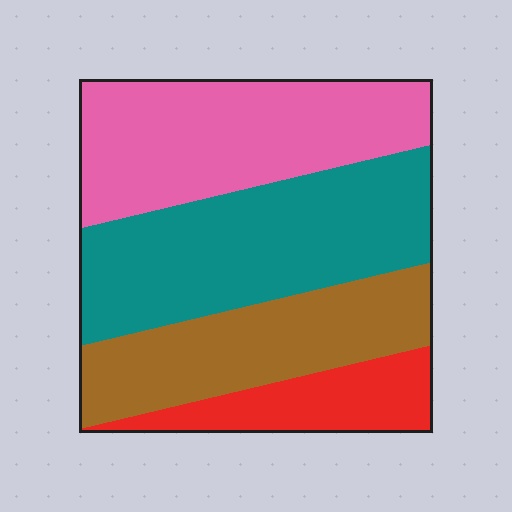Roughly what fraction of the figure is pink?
Pink takes up about one third (1/3) of the figure.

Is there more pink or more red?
Pink.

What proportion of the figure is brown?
Brown takes up about one quarter (1/4) of the figure.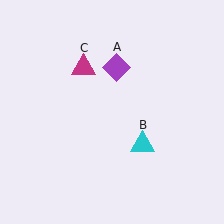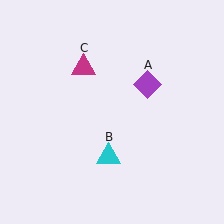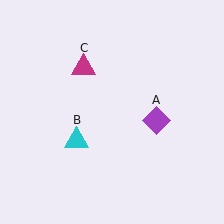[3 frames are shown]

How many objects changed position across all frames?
2 objects changed position: purple diamond (object A), cyan triangle (object B).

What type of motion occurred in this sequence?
The purple diamond (object A), cyan triangle (object B) rotated clockwise around the center of the scene.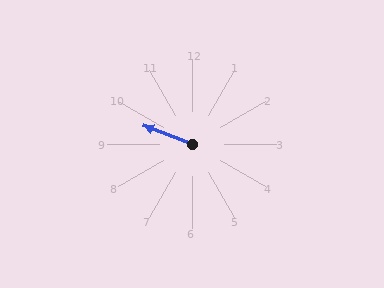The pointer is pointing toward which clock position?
Roughly 10 o'clock.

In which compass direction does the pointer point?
West.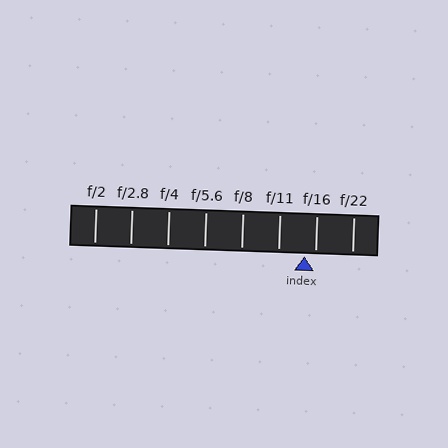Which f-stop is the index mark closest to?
The index mark is closest to f/16.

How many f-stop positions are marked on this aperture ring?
There are 8 f-stop positions marked.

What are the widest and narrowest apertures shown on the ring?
The widest aperture shown is f/2 and the narrowest is f/22.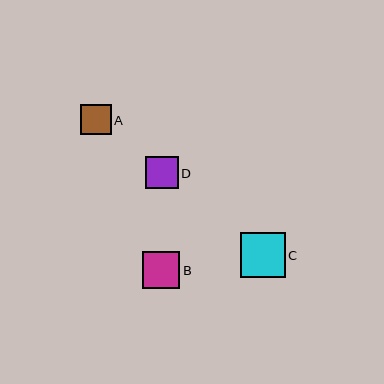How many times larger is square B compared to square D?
Square B is approximately 1.1 times the size of square D.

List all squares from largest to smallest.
From largest to smallest: C, B, D, A.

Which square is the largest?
Square C is the largest with a size of approximately 45 pixels.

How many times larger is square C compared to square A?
Square C is approximately 1.5 times the size of square A.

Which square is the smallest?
Square A is the smallest with a size of approximately 31 pixels.